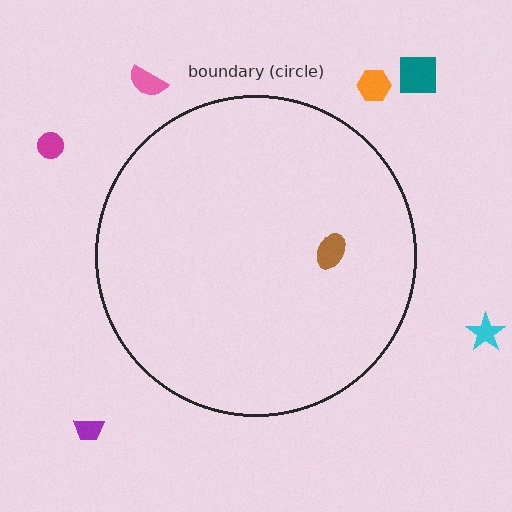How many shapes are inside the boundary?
1 inside, 6 outside.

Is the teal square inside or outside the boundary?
Outside.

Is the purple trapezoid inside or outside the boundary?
Outside.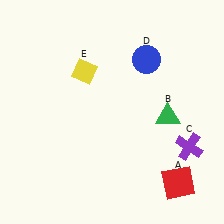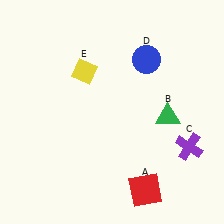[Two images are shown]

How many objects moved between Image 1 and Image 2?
1 object moved between the two images.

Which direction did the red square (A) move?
The red square (A) moved left.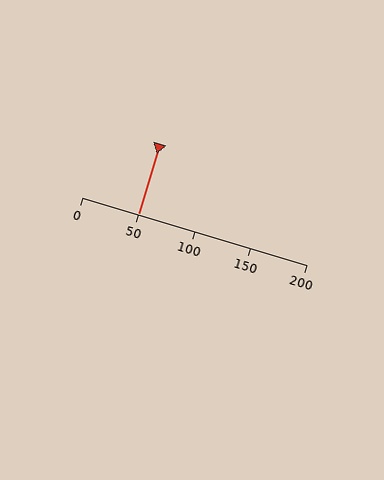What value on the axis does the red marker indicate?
The marker indicates approximately 50.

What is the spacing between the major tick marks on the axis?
The major ticks are spaced 50 apart.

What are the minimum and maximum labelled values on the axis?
The axis runs from 0 to 200.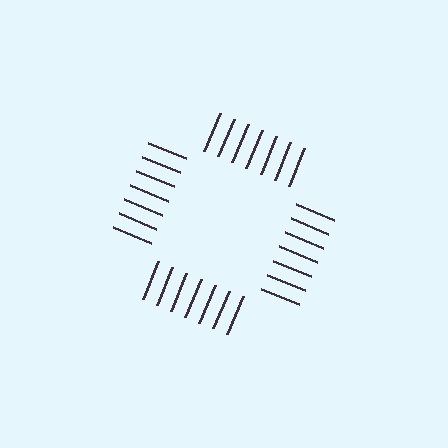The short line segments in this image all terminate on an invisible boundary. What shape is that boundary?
An illusory square — the line segments terminate on its edges but no continuous stroke is drawn.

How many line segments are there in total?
28 — 7 along each of the 4 edges.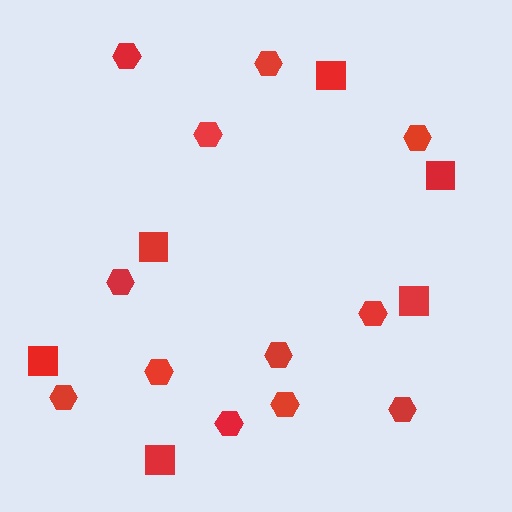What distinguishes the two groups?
There are 2 groups: one group of squares (6) and one group of hexagons (12).